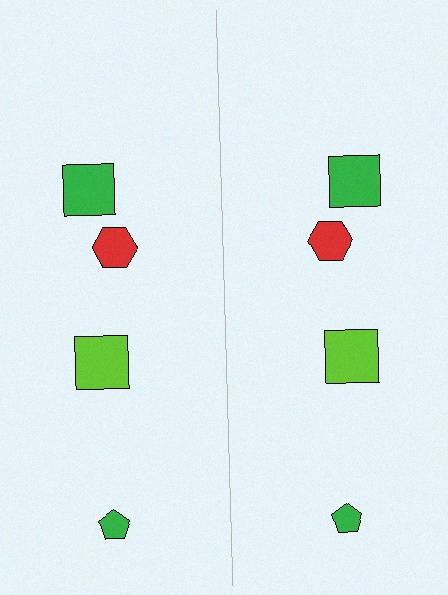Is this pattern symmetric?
Yes, this pattern has bilateral (reflection) symmetry.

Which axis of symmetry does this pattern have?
The pattern has a vertical axis of symmetry running through the center of the image.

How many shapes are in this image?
There are 8 shapes in this image.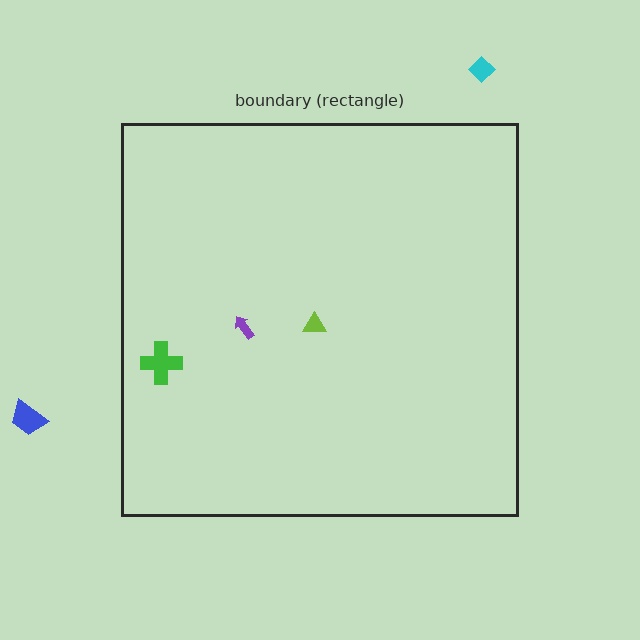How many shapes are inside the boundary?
3 inside, 2 outside.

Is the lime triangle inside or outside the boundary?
Inside.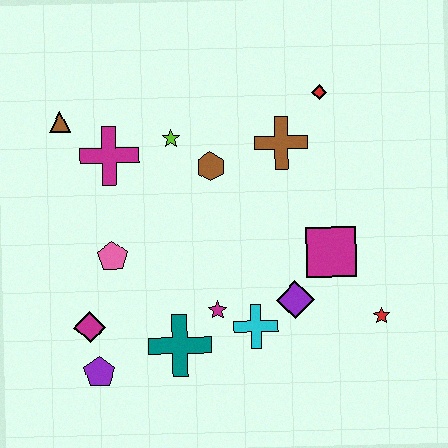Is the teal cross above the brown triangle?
No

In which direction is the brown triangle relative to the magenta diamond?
The brown triangle is above the magenta diamond.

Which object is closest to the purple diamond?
The cyan cross is closest to the purple diamond.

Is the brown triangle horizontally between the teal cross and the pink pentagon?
No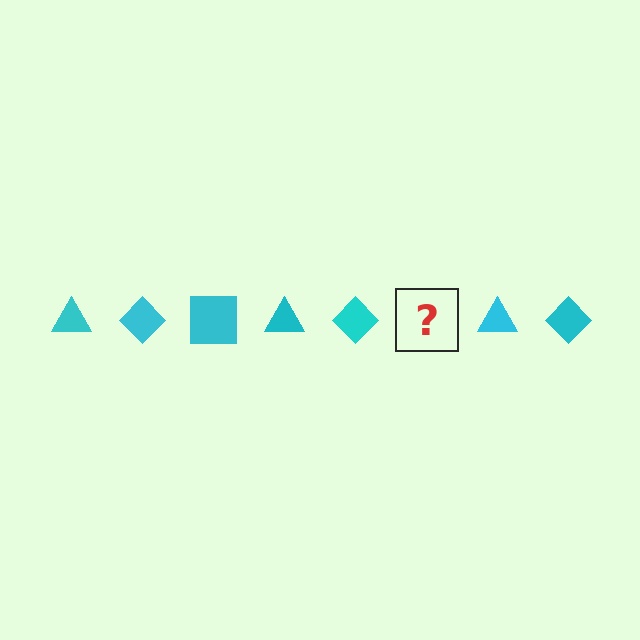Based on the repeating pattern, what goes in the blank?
The blank should be a cyan square.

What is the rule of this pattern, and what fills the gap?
The rule is that the pattern cycles through triangle, diamond, square shapes in cyan. The gap should be filled with a cyan square.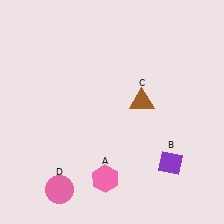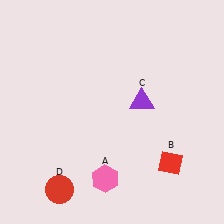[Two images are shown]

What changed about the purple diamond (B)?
In Image 1, B is purple. In Image 2, it changed to red.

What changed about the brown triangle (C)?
In Image 1, C is brown. In Image 2, it changed to purple.